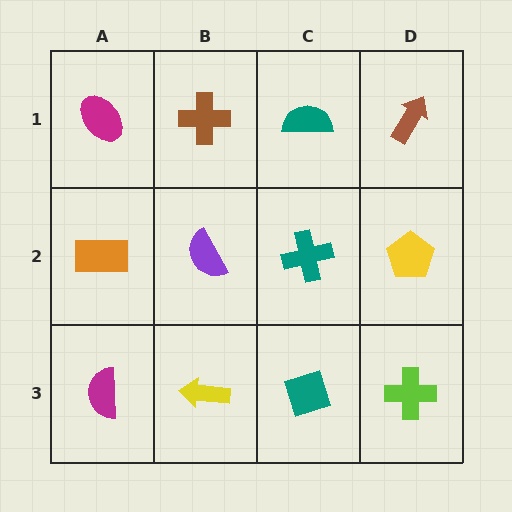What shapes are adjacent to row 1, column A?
An orange rectangle (row 2, column A), a brown cross (row 1, column B).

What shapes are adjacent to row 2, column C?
A teal semicircle (row 1, column C), a teal diamond (row 3, column C), a purple semicircle (row 2, column B), a yellow pentagon (row 2, column D).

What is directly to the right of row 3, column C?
A lime cross.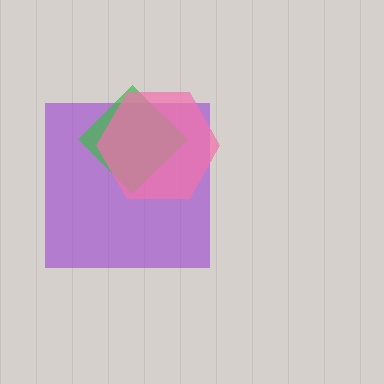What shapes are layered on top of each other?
The layered shapes are: a purple square, a green diamond, a pink hexagon.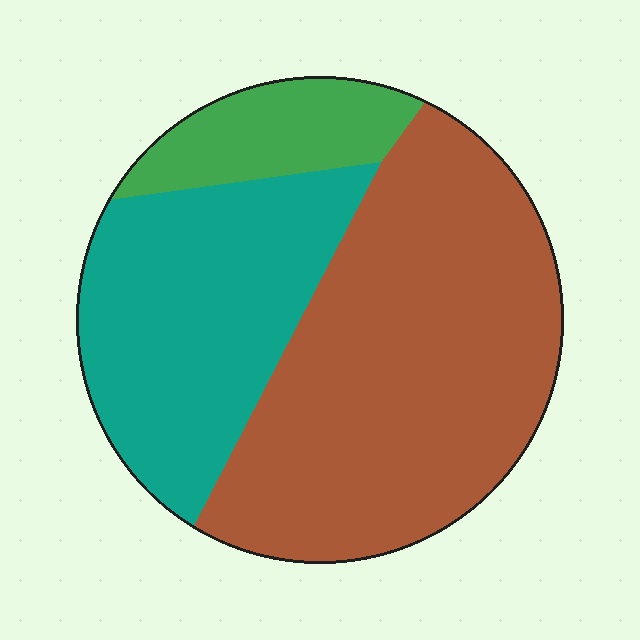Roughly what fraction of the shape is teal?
Teal takes up between a quarter and a half of the shape.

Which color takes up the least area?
Green, at roughly 10%.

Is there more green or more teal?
Teal.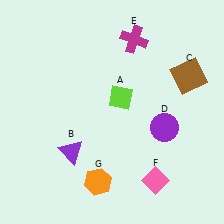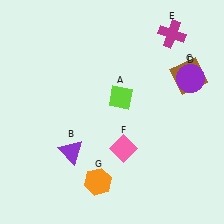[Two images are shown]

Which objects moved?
The objects that moved are: the purple circle (D), the magenta cross (E), the pink diamond (F).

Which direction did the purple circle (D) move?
The purple circle (D) moved up.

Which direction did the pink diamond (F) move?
The pink diamond (F) moved left.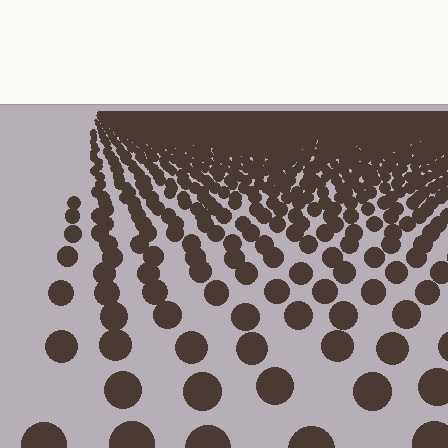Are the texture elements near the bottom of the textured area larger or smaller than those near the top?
Larger. Near the bottom, elements are closer to the viewer and appear at a bigger on-screen size.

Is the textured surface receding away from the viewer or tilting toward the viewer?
The surface is receding away from the viewer. Texture elements get smaller and denser toward the top.